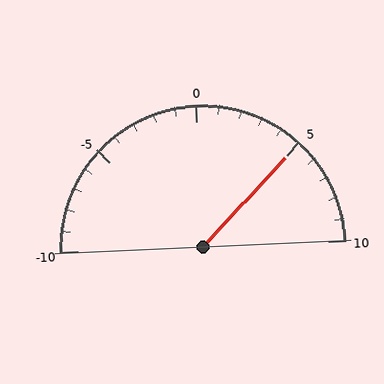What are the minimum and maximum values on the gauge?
The gauge ranges from -10 to 10.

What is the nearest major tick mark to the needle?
The nearest major tick mark is 5.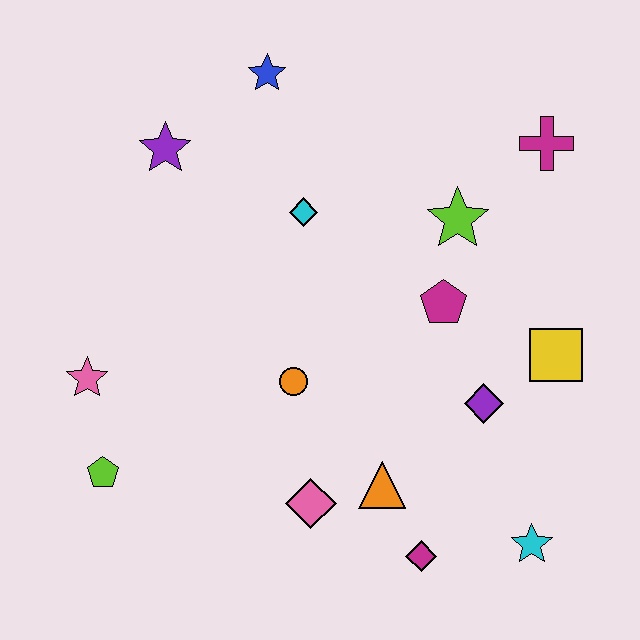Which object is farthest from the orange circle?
The magenta cross is farthest from the orange circle.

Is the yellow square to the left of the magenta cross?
No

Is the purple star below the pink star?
No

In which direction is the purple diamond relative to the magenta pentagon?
The purple diamond is below the magenta pentagon.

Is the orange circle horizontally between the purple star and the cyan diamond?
Yes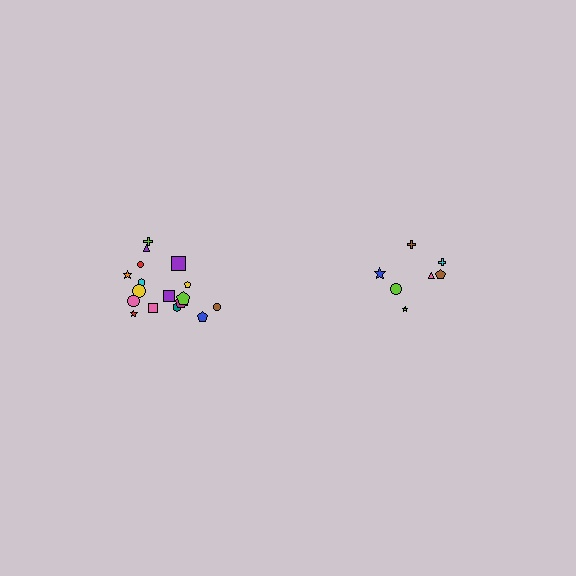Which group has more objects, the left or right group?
The left group.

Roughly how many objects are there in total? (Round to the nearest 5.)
Roughly 25 objects in total.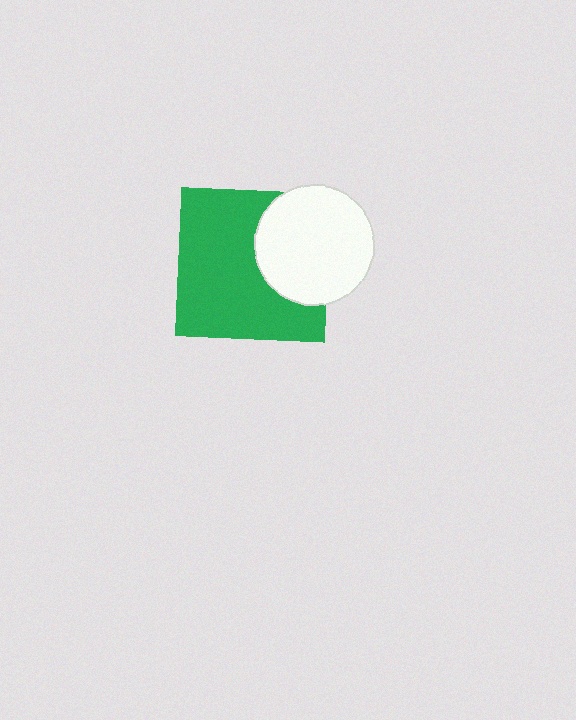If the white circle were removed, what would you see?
You would see the complete green square.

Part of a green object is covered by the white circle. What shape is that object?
It is a square.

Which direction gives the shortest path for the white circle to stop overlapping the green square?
Moving right gives the shortest separation.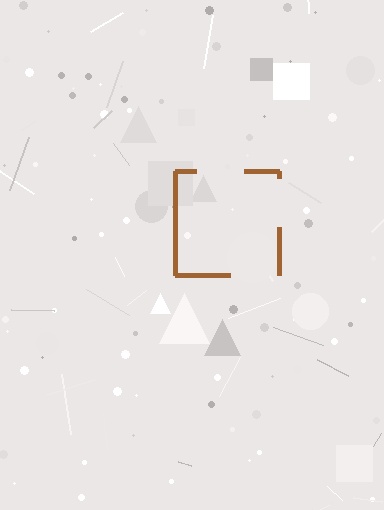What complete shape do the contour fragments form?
The contour fragments form a square.